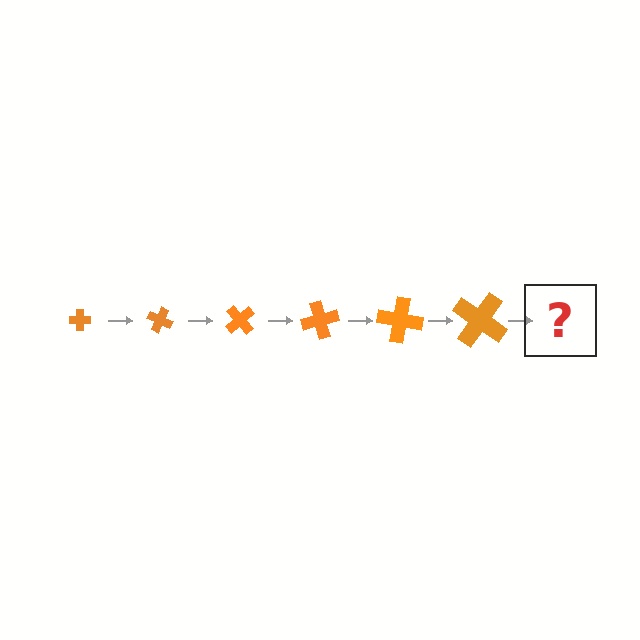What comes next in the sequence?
The next element should be a cross, larger than the previous one and rotated 150 degrees from the start.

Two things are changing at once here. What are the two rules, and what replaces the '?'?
The two rules are that the cross grows larger each step and it rotates 25 degrees each step. The '?' should be a cross, larger than the previous one and rotated 150 degrees from the start.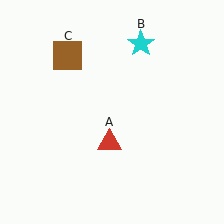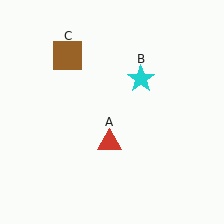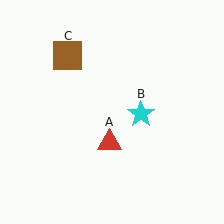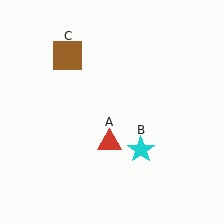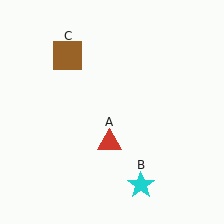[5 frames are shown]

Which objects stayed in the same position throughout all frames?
Red triangle (object A) and brown square (object C) remained stationary.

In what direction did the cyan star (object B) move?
The cyan star (object B) moved down.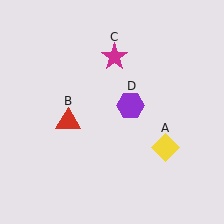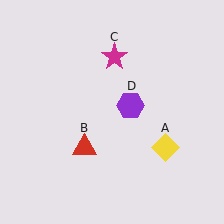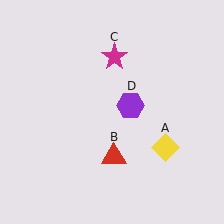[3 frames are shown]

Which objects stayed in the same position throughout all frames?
Yellow diamond (object A) and magenta star (object C) and purple hexagon (object D) remained stationary.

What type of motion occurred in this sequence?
The red triangle (object B) rotated counterclockwise around the center of the scene.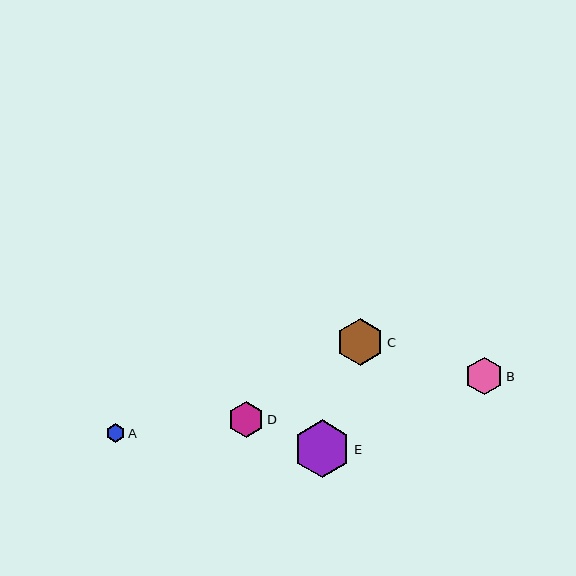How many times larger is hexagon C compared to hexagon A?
Hexagon C is approximately 2.6 times the size of hexagon A.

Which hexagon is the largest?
Hexagon E is the largest with a size of approximately 58 pixels.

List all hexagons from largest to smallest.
From largest to smallest: E, C, B, D, A.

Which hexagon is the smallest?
Hexagon A is the smallest with a size of approximately 18 pixels.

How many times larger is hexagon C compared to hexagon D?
Hexagon C is approximately 1.3 times the size of hexagon D.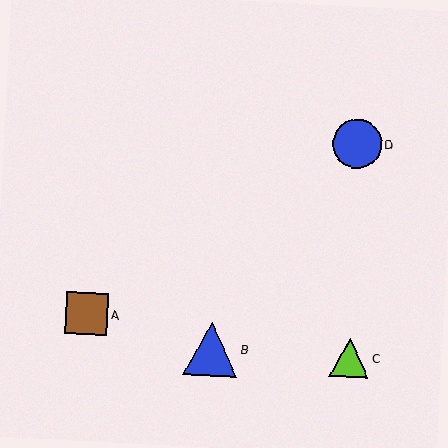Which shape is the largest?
The blue triangle (labeled B) is the largest.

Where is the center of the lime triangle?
The center of the lime triangle is at (350, 358).